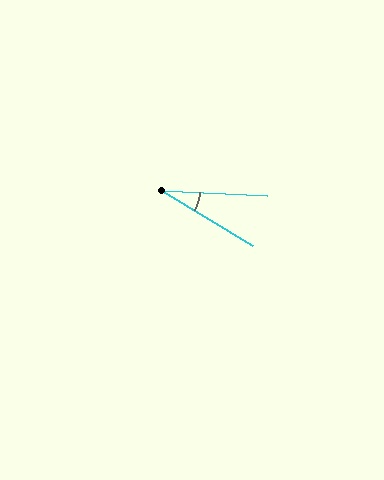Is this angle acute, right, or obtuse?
It is acute.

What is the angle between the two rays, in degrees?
Approximately 29 degrees.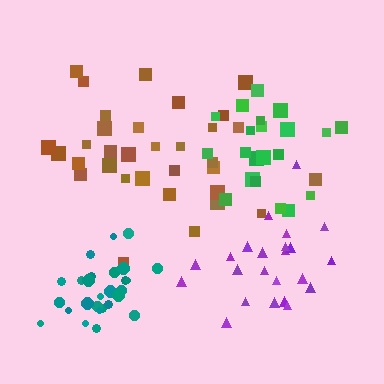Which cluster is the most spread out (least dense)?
Brown.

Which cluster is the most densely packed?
Teal.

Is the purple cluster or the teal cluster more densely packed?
Teal.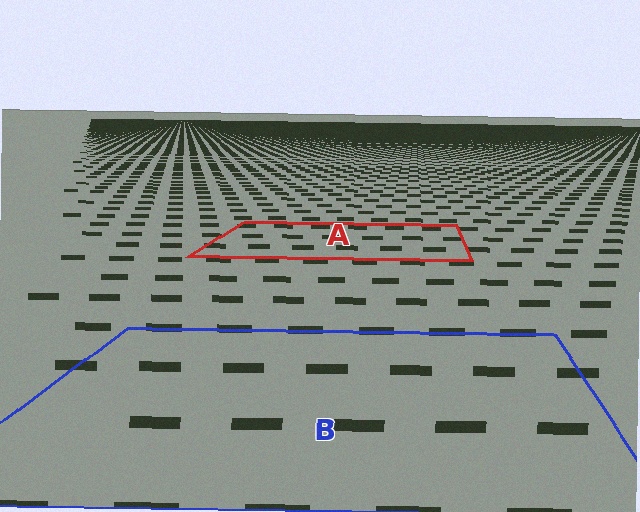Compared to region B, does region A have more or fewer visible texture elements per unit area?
Region A has more texture elements per unit area — they are packed more densely because it is farther away.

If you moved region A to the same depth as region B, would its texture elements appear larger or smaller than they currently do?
They would appear larger. At a closer depth, the same texture elements are projected at a bigger on-screen size.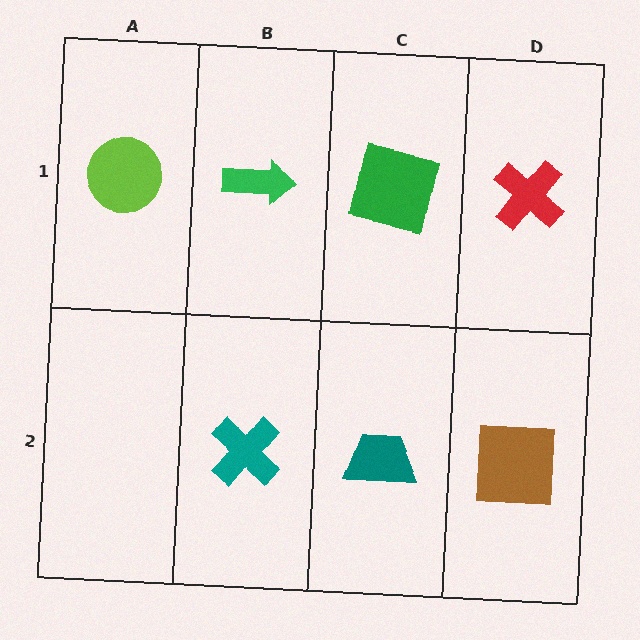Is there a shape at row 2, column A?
No, that cell is empty.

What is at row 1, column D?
A red cross.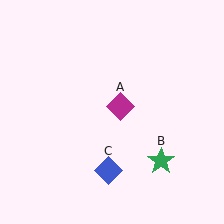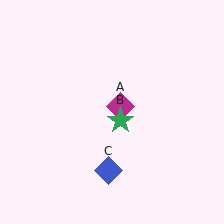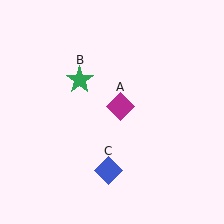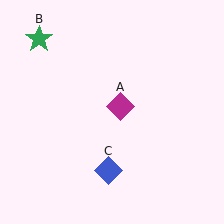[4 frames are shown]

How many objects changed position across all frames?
1 object changed position: green star (object B).